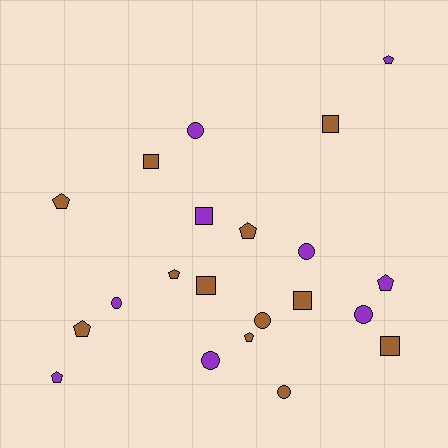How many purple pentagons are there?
There are 3 purple pentagons.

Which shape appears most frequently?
Pentagon, with 8 objects.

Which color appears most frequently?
Brown, with 12 objects.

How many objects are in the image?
There are 21 objects.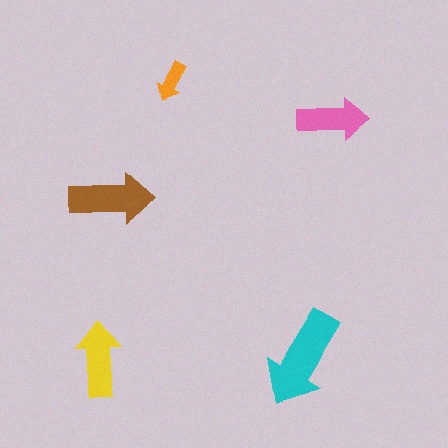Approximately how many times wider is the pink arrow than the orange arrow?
About 2 times wider.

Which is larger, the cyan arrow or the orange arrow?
The cyan one.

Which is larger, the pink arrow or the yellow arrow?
The yellow one.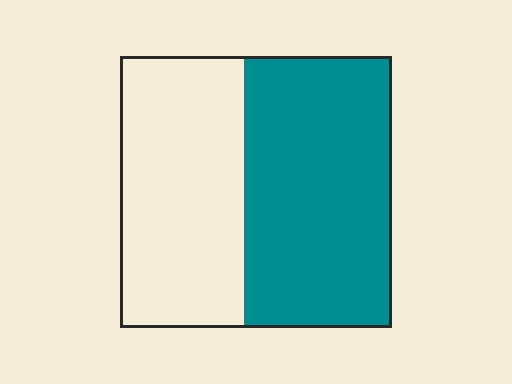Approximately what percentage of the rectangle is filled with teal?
Approximately 55%.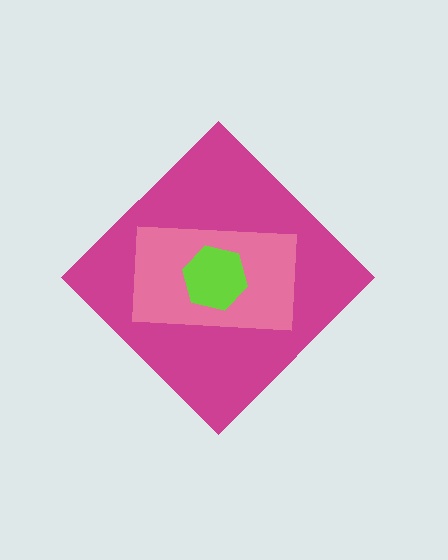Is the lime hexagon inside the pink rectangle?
Yes.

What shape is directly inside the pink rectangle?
The lime hexagon.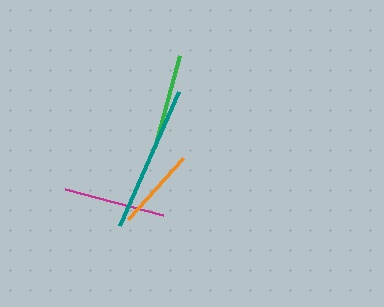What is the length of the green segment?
The green segment is approximately 95 pixels long.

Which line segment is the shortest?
The orange line is the shortest at approximately 82 pixels.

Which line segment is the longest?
The teal line is the longest at approximately 147 pixels.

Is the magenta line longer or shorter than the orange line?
The magenta line is longer than the orange line.